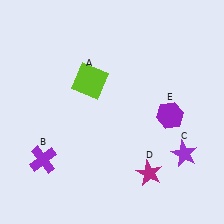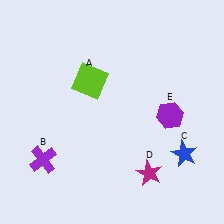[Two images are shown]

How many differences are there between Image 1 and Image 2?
There is 1 difference between the two images.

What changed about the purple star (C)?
In Image 1, C is purple. In Image 2, it changed to blue.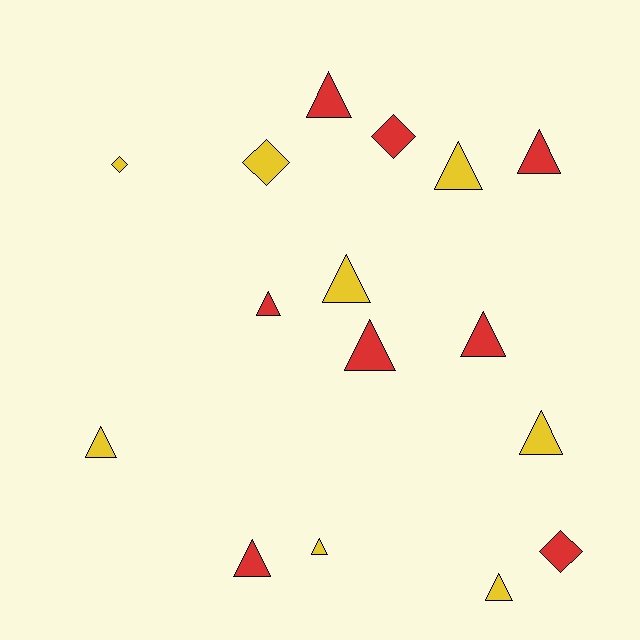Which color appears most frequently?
Red, with 8 objects.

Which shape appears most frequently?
Triangle, with 12 objects.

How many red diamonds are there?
There are 2 red diamonds.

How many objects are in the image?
There are 16 objects.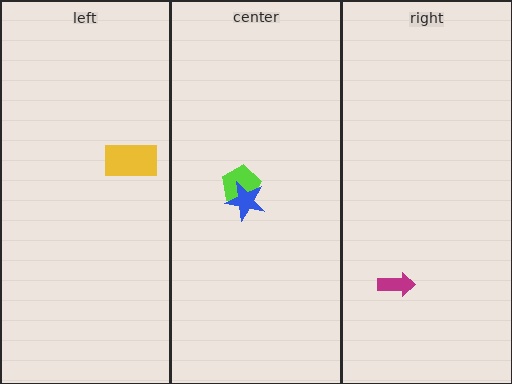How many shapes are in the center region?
2.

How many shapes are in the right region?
1.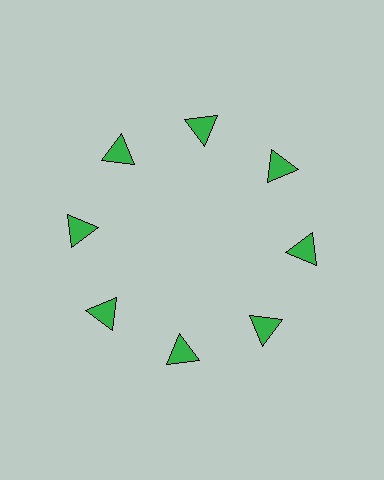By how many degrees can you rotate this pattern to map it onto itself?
The pattern maps onto itself every 45 degrees of rotation.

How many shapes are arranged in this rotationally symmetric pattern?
There are 8 shapes, arranged in 8 groups of 1.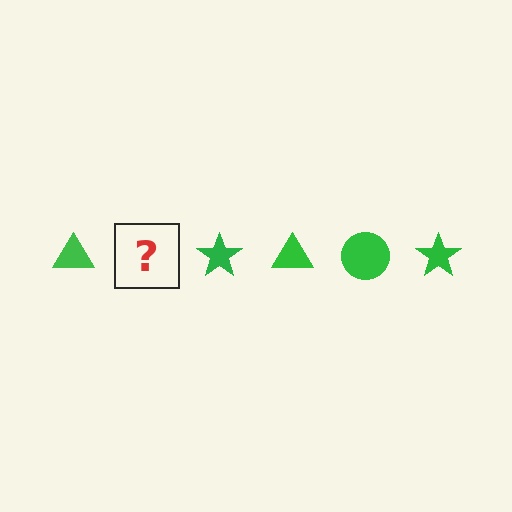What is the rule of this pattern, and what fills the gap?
The rule is that the pattern cycles through triangle, circle, star shapes in green. The gap should be filled with a green circle.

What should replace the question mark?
The question mark should be replaced with a green circle.